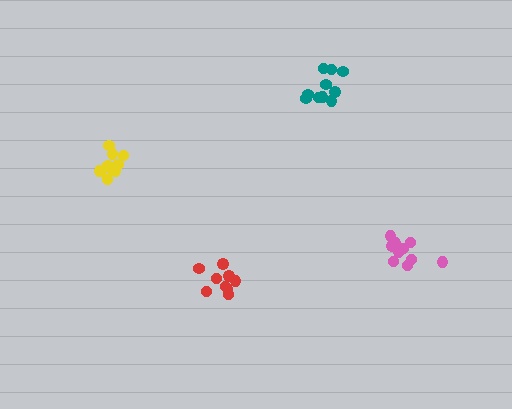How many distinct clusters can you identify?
There are 4 distinct clusters.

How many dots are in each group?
Group 1: 10 dots, Group 2: 9 dots, Group 3: 10 dots, Group 4: 12 dots (41 total).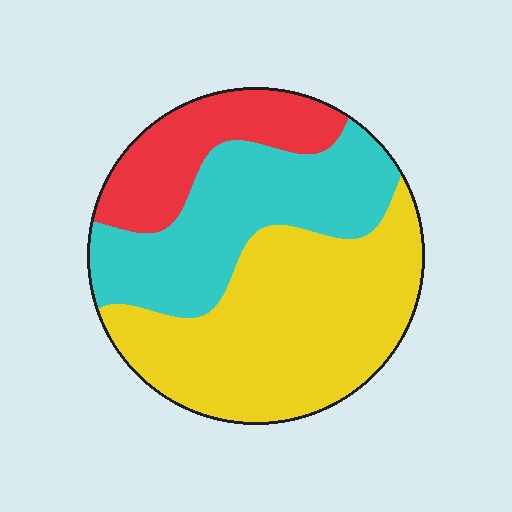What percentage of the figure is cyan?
Cyan takes up between a quarter and a half of the figure.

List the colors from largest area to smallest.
From largest to smallest: yellow, cyan, red.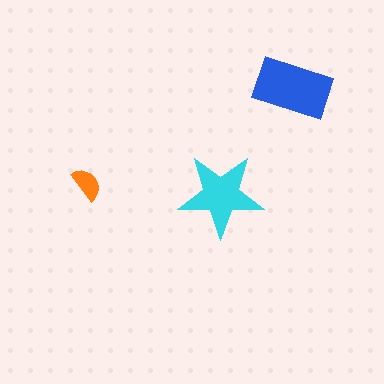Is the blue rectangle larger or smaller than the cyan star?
Larger.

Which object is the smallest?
The orange semicircle.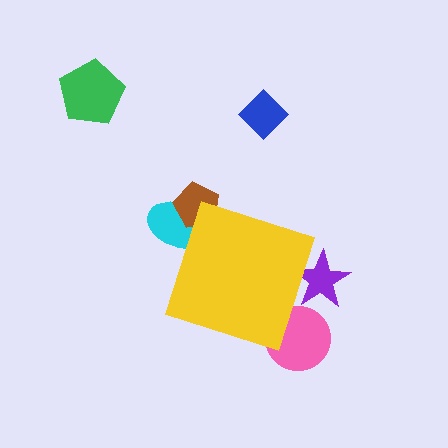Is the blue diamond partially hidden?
No, the blue diamond is fully visible.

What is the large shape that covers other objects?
A yellow diamond.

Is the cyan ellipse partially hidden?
Yes, the cyan ellipse is partially hidden behind the yellow diamond.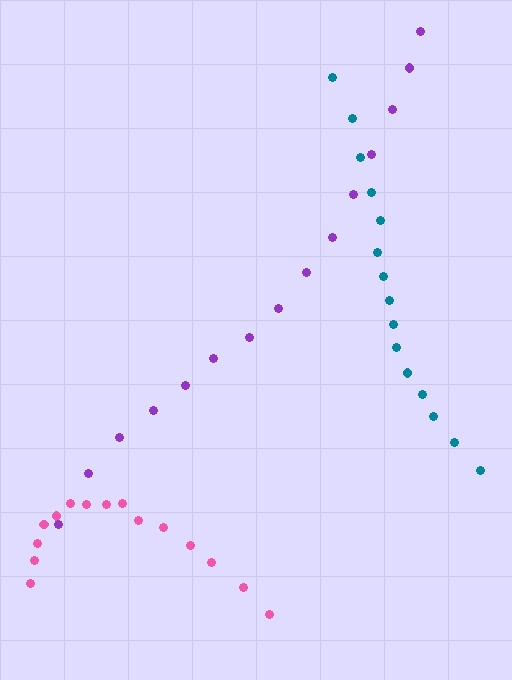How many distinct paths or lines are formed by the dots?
There are 3 distinct paths.